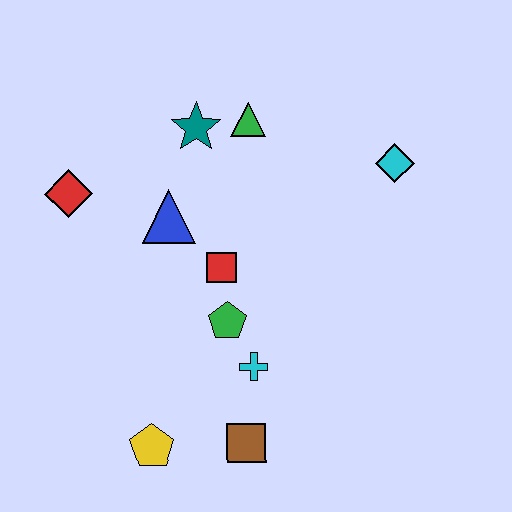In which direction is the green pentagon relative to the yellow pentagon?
The green pentagon is above the yellow pentagon.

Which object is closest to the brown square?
The cyan cross is closest to the brown square.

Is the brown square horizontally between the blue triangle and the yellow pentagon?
No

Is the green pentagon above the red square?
No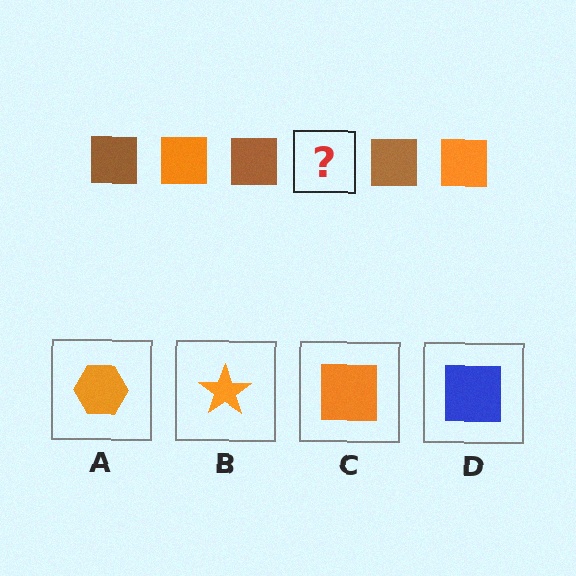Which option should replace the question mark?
Option C.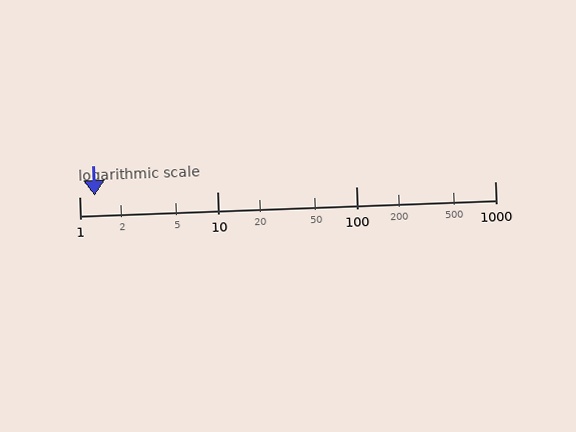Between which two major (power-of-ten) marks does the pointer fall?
The pointer is between 1 and 10.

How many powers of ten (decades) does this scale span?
The scale spans 3 decades, from 1 to 1000.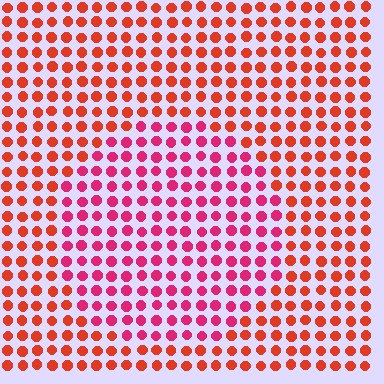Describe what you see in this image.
The image is filled with small red elements in a uniform arrangement. A circle-shaped region is visible where the elements are tinted to a slightly different hue, forming a subtle color boundary.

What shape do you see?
I see a circle.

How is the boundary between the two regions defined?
The boundary is defined purely by a slight shift in hue (about 33 degrees). Spacing, size, and orientation are identical on both sides.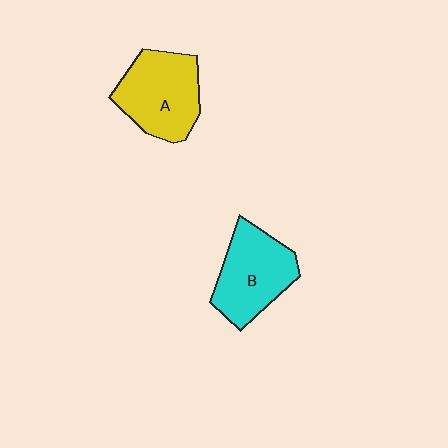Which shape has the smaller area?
Shape B (cyan).